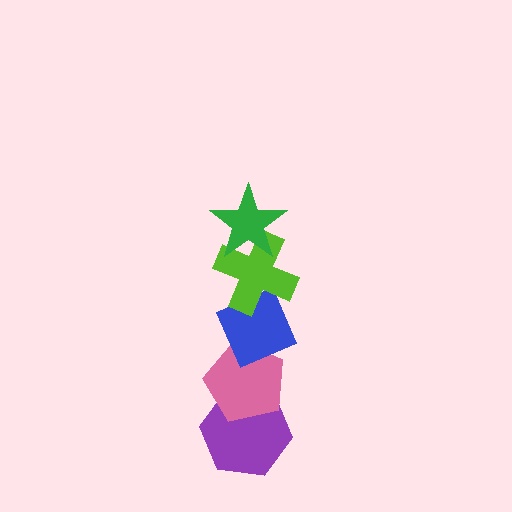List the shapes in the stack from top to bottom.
From top to bottom: the green star, the lime cross, the blue diamond, the pink pentagon, the purple hexagon.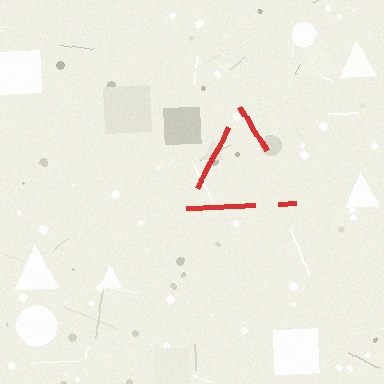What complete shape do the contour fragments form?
The contour fragments form a triangle.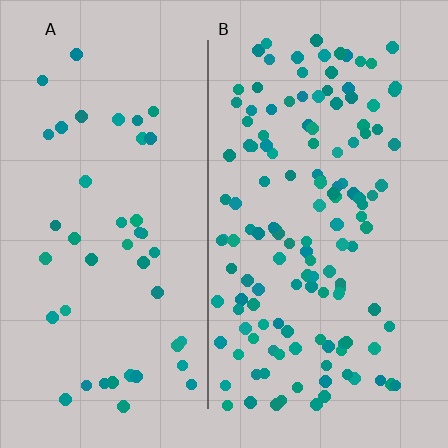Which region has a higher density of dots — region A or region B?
B (the right).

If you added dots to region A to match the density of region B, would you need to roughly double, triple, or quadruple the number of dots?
Approximately triple.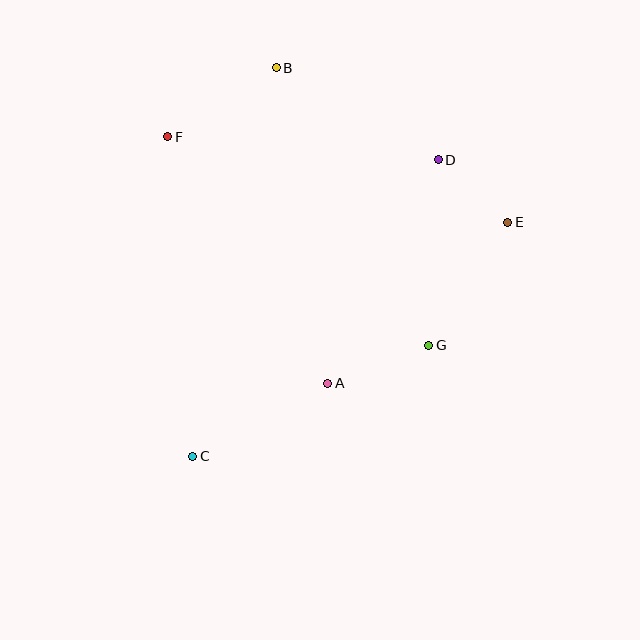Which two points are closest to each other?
Points D and E are closest to each other.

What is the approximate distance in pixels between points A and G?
The distance between A and G is approximately 108 pixels.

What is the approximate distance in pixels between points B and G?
The distance between B and G is approximately 317 pixels.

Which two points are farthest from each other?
Points B and C are farthest from each other.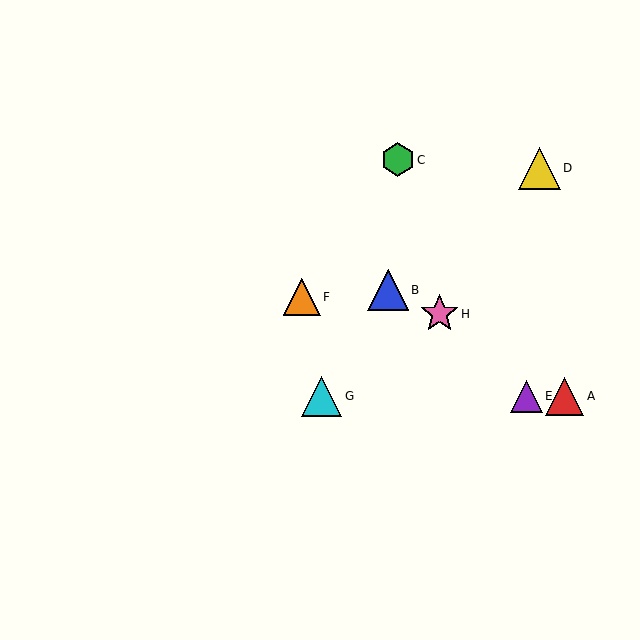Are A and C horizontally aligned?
No, A is at y≈396 and C is at y≈160.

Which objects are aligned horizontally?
Objects A, E, G are aligned horizontally.